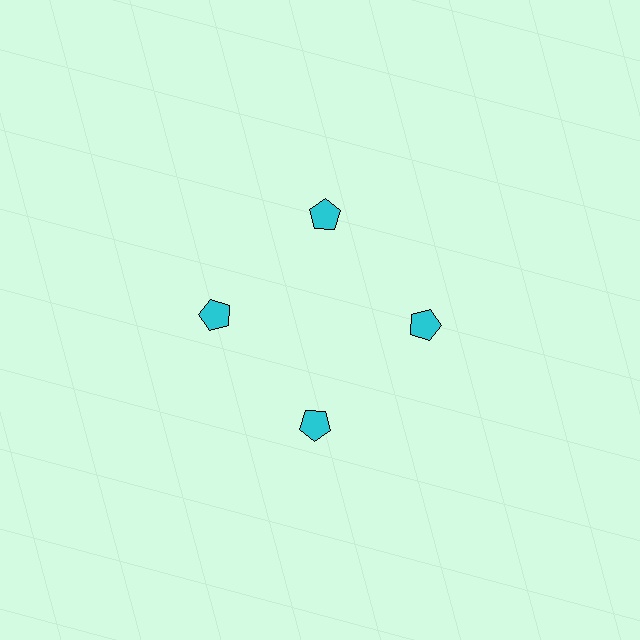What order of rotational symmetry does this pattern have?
This pattern has 4-fold rotational symmetry.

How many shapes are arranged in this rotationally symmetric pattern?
There are 4 shapes, arranged in 4 groups of 1.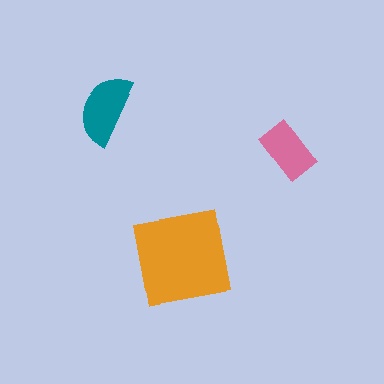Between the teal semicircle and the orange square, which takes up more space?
The orange square.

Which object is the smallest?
The pink rectangle.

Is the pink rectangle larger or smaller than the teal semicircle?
Smaller.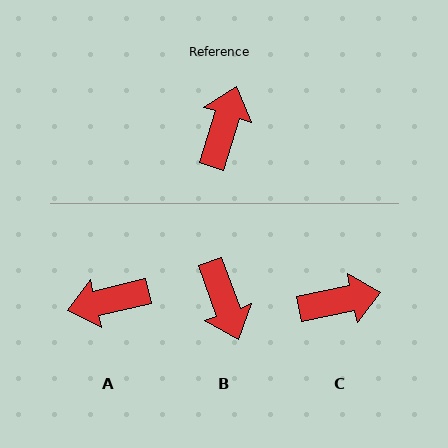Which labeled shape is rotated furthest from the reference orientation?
B, about 143 degrees away.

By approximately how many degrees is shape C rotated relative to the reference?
Approximately 61 degrees clockwise.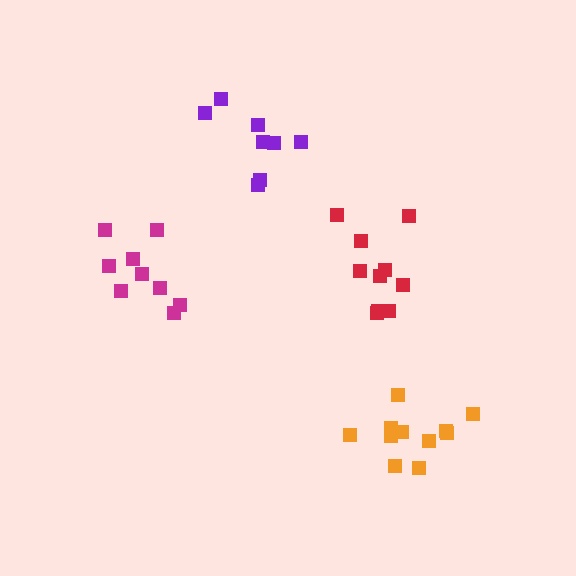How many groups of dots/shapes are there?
There are 4 groups.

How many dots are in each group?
Group 1: 9 dots, Group 2: 8 dots, Group 3: 11 dots, Group 4: 10 dots (38 total).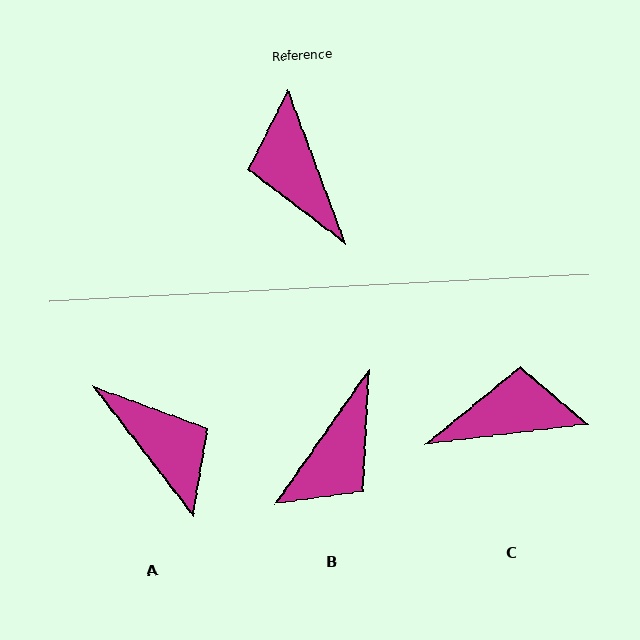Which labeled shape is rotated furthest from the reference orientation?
A, about 163 degrees away.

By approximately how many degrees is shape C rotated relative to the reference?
Approximately 104 degrees clockwise.